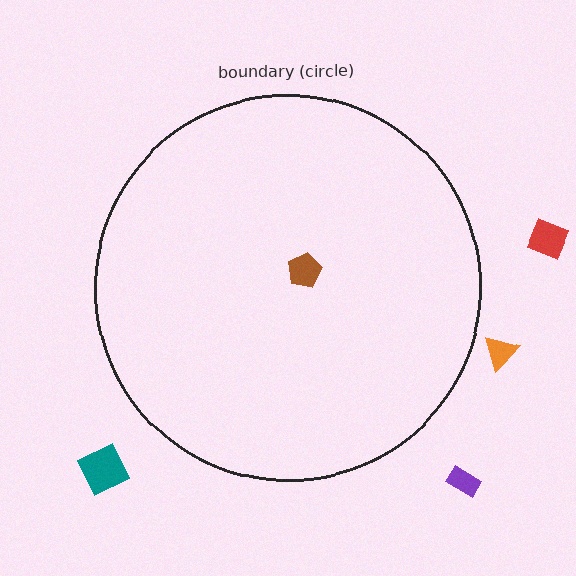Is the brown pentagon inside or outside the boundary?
Inside.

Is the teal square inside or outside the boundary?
Outside.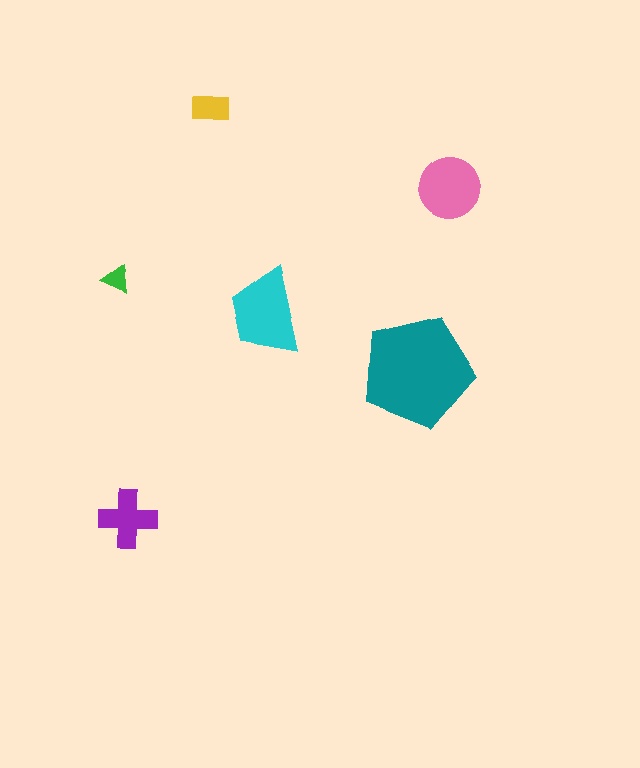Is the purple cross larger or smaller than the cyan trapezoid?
Smaller.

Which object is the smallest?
The green triangle.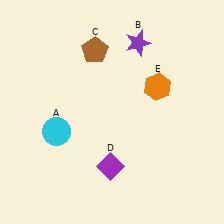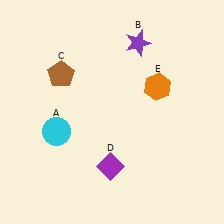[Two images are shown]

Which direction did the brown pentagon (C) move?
The brown pentagon (C) moved left.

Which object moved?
The brown pentagon (C) moved left.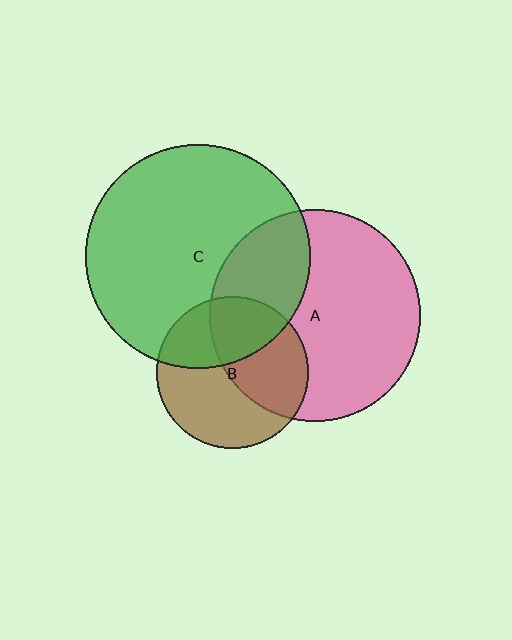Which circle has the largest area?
Circle C (green).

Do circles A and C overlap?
Yes.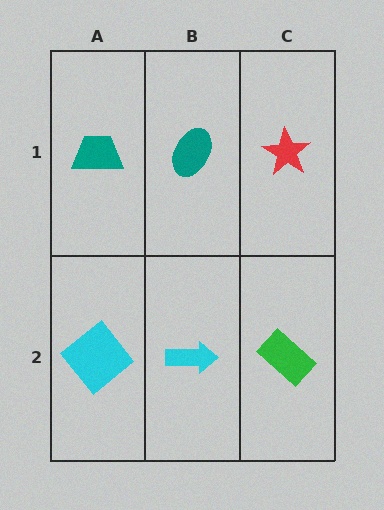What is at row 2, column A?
A cyan diamond.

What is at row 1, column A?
A teal trapezoid.